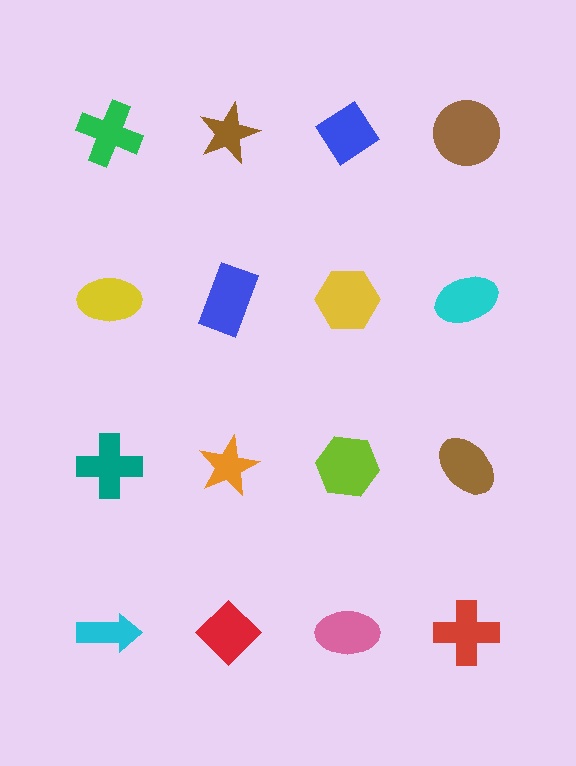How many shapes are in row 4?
4 shapes.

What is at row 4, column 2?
A red diamond.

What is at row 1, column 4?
A brown circle.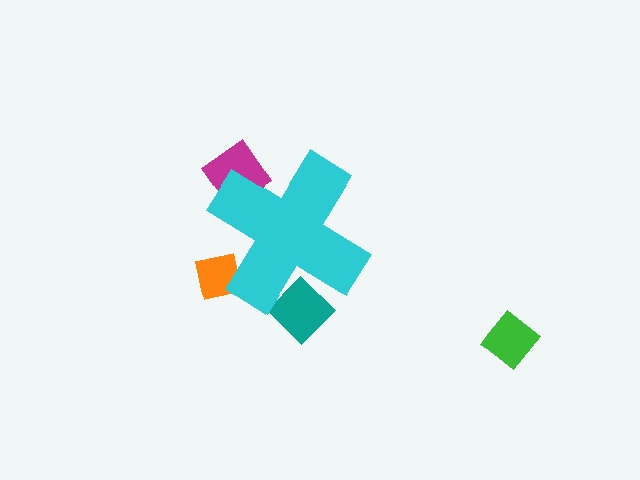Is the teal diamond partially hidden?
Yes, the teal diamond is partially hidden behind the cyan cross.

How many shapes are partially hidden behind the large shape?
3 shapes are partially hidden.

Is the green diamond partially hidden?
No, the green diamond is fully visible.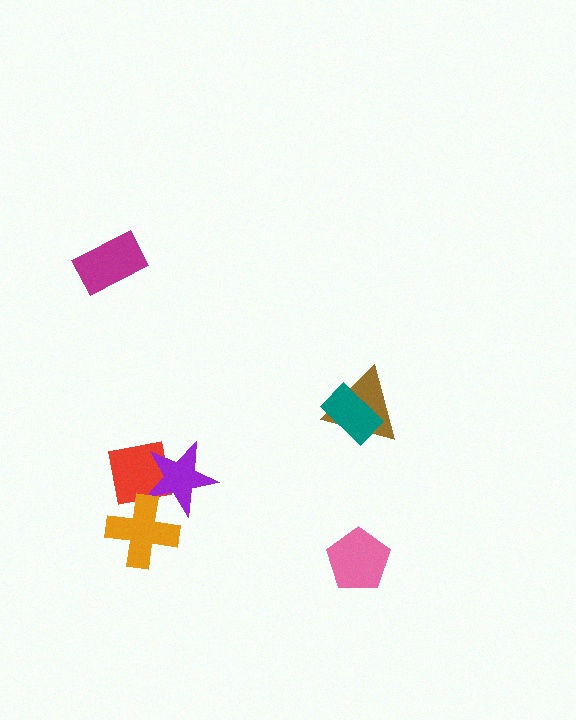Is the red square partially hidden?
Yes, it is partially covered by another shape.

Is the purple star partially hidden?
Yes, it is partially covered by another shape.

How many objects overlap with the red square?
1 object overlaps with the red square.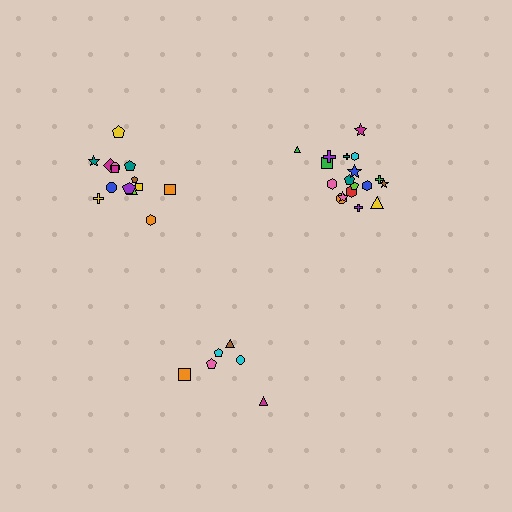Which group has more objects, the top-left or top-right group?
The top-right group.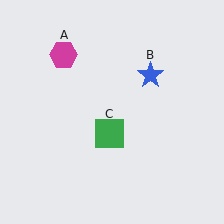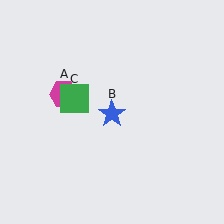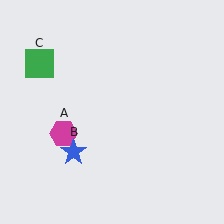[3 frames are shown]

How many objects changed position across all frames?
3 objects changed position: magenta hexagon (object A), blue star (object B), green square (object C).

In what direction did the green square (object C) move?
The green square (object C) moved up and to the left.